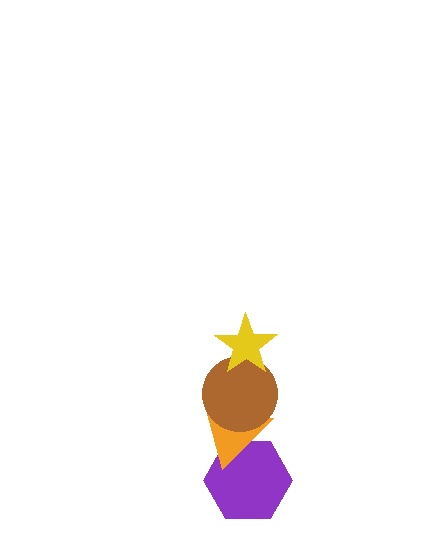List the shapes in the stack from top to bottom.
From top to bottom: the yellow star, the brown circle, the orange triangle, the purple hexagon.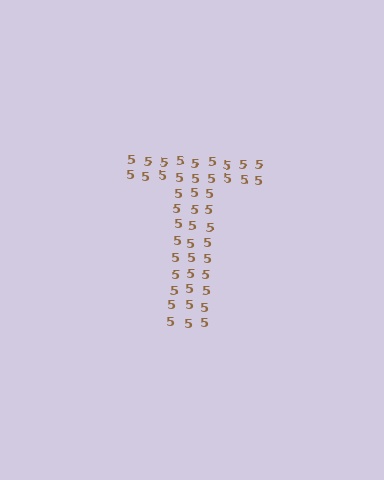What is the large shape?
The large shape is the letter T.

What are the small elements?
The small elements are digit 5's.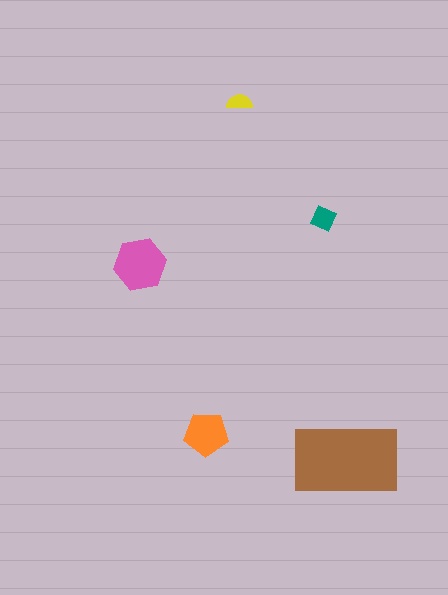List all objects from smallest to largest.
The yellow semicircle, the teal diamond, the orange pentagon, the pink hexagon, the brown rectangle.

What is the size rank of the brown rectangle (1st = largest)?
1st.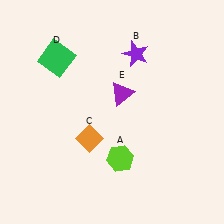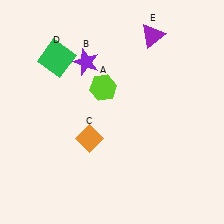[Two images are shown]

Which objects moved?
The objects that moved are: the lime hexagon (A), the purple star (B), the purple triangle (E).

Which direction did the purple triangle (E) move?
The purple triangle (E) moved up.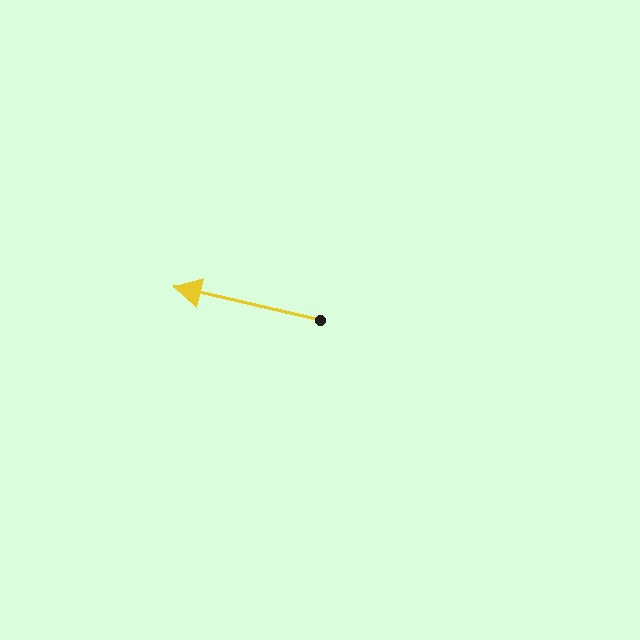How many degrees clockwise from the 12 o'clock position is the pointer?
Approximately 283 degrees.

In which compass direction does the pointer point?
West.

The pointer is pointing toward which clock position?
Roughly 9 o'clock.